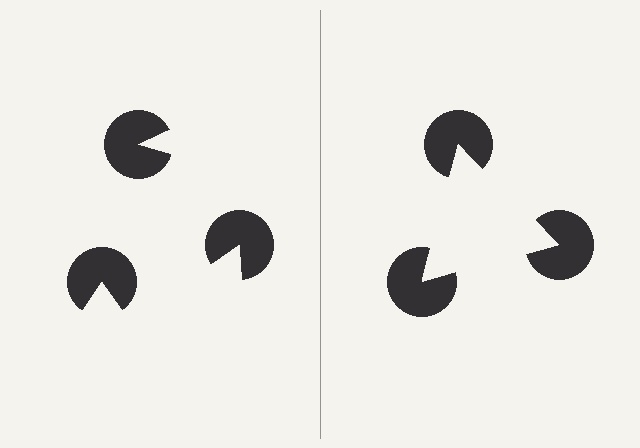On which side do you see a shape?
An illusory triangle appears on the right side. On the left side the wedge cuts are rotated, so no coherent shape forms.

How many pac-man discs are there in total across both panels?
6 — 3 on each side.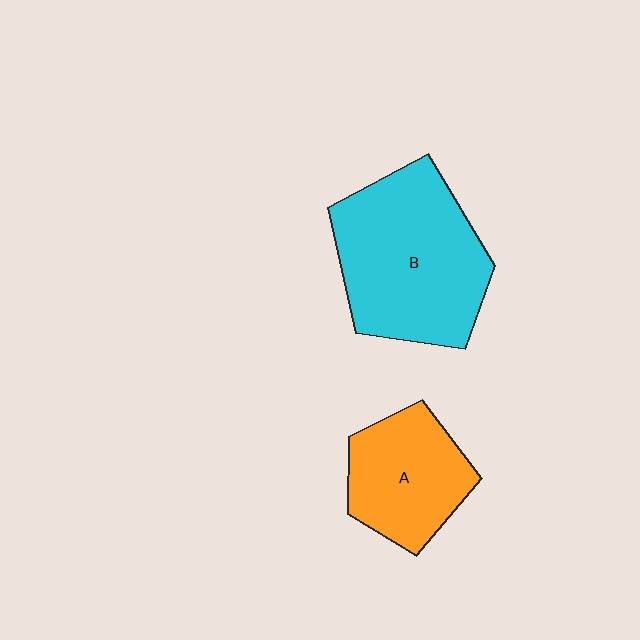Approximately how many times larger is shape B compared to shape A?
Approximately 1.6 times.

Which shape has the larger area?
Shape B (cyan).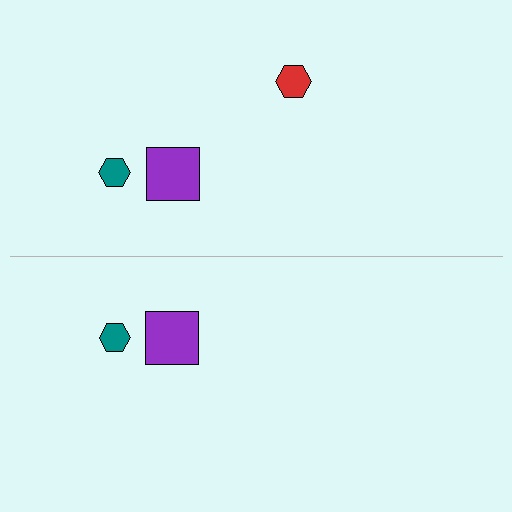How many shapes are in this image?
There are 5 shapes in this image.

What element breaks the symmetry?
A red hexagon is missing from the bottom side.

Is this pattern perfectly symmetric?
No, the pattern is not perfectly symmetric. A red hexagon is missing from the bottom side.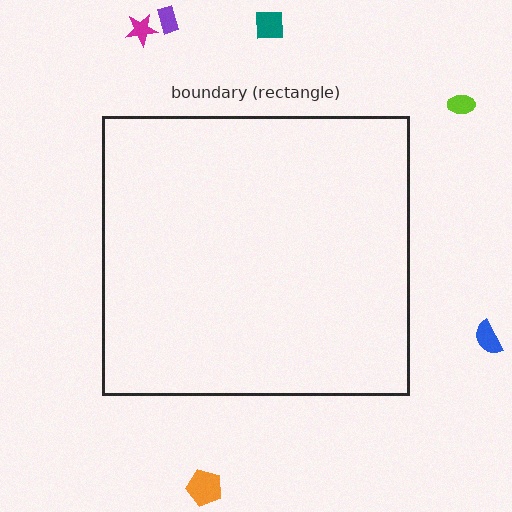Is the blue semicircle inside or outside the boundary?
Outside.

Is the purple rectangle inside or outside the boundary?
Outside.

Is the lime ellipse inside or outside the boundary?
Outside.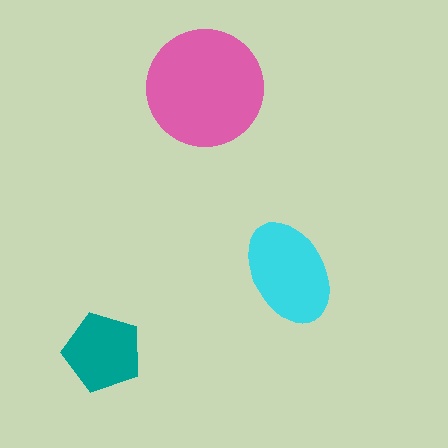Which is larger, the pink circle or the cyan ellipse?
The pink circle.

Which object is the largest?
The pink circle.